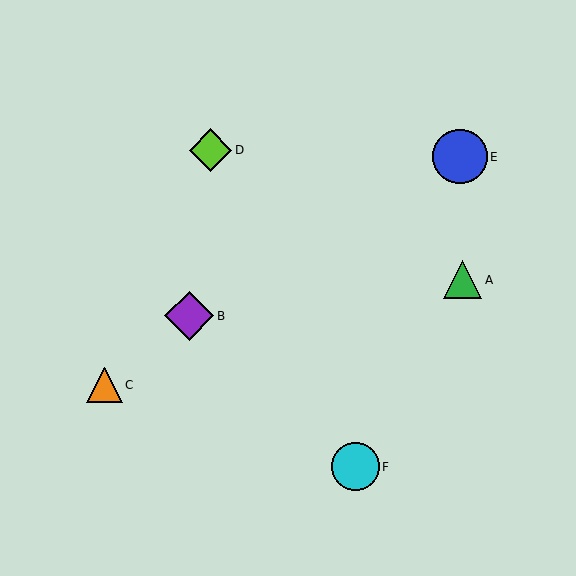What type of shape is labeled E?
Shape E is a blue circle.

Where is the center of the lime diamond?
The center of the lime diamond is at (211, 150).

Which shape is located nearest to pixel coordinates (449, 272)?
The green triangle (labeled A) at (462, 280) is nearest to that location.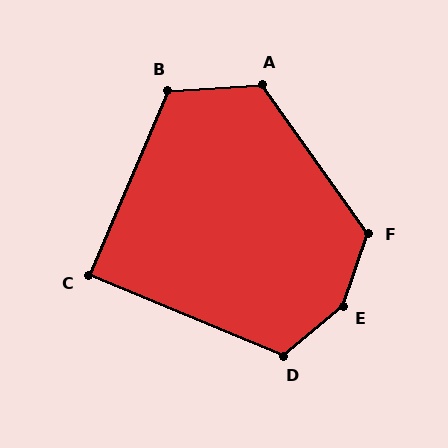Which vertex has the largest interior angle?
E, at approximately 149 degrees.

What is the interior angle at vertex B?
Approximately 117 degrees (obtuse).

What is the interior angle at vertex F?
Approximately 125 degrees (obtuse).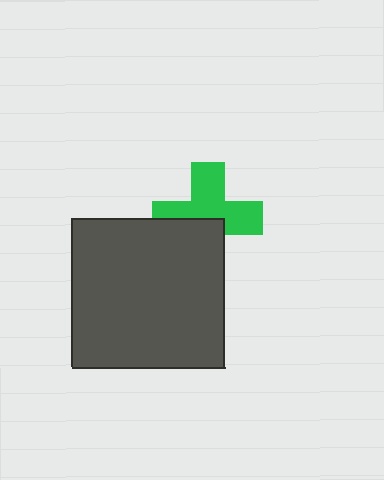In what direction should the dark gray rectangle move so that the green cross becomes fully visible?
The dark gray rectangle should move down. That is the shortest direction to clear the overlap and leave the green cross fully visible.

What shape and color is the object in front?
The object in front is a dark gray rectangle.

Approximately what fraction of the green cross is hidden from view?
Roughly 41% of the green cross is hidden behind the dark gray rectangle.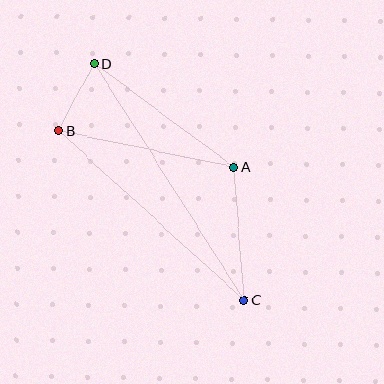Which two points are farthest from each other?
Points C and D are farthest from each other.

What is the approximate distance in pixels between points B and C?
The distance between B and C is approximately 251 pixels.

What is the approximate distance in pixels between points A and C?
The distance between A and C is approximately 134 pixels.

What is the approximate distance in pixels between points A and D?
The distance between A and D is approximately 174 pixels.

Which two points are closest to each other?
Points B and D are closest to each other.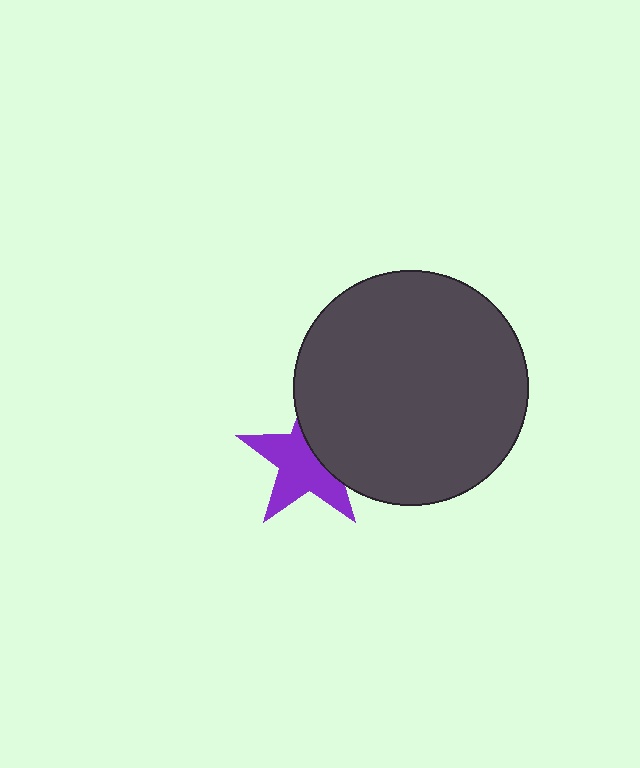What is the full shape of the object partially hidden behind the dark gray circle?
The partially hidden object is a purple star.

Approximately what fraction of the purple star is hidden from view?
Roughly 38% of the purple star is hidden behind the dark gray circle.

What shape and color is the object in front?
The object in front is a dark gray circle.